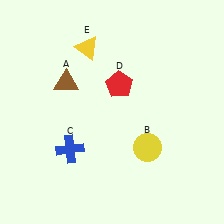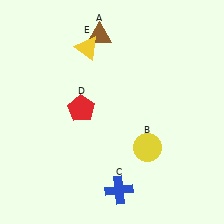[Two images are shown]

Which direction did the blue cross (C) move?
The blue cross (C) moved right.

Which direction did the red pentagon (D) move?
The red pentagon (D) moved left.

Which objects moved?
The objects that moved are: the brown triangle (A), the blue cross (C), the red pentagon (D).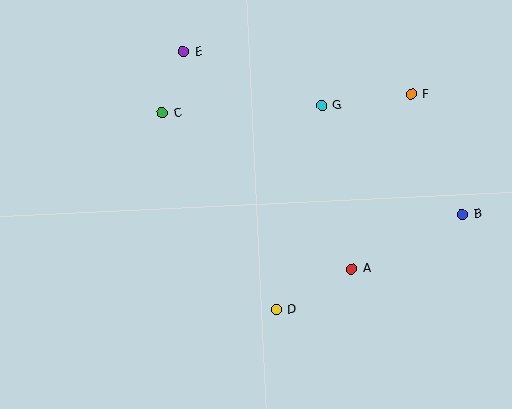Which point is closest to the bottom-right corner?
Point B is closest to the bottom-right corner.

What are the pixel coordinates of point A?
Point A is at (352, 269).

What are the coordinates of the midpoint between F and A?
The midpoint between F and A is at (381, 181).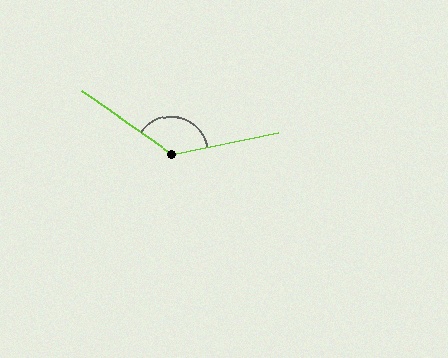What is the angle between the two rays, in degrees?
Approximately 134 degrees.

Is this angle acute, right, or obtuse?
It is obtuse.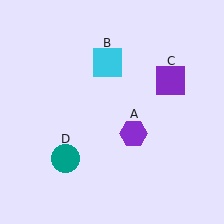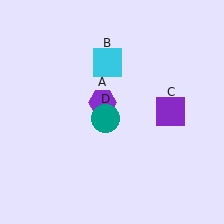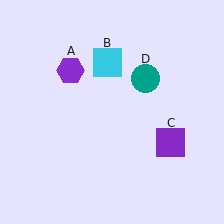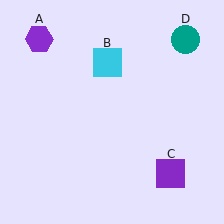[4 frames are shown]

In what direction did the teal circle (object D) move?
The teal circle (object D) moved up and to the right.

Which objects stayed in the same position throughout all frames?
Cyan square (object B) remained stationary.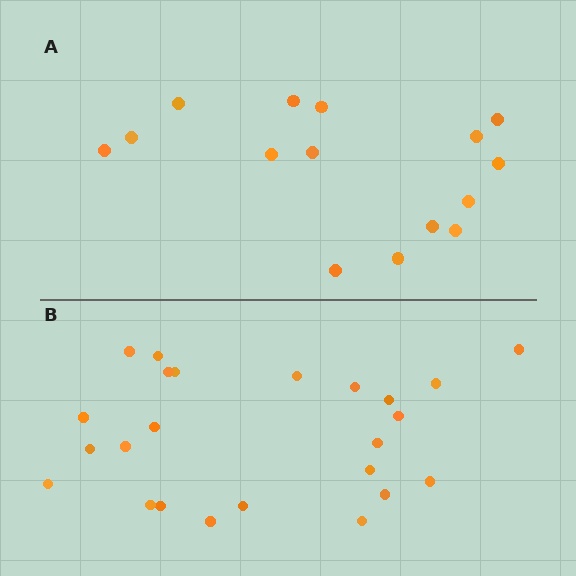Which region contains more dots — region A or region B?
Region B (the bottom region) has more dots.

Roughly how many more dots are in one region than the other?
Region B has roughly 8 or so more dots than region A.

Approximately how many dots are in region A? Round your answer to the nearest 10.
About 20 dots. (The exact count is 15, which rounds to 20.)